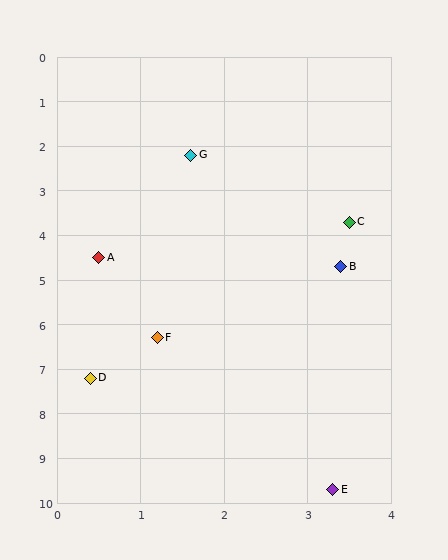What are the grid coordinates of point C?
Point C is at approximately (3.5, 3.7).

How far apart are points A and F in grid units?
Points A and F are about 1.9 grid units apart.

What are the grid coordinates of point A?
Point A is at approximately (0.5, 4.5).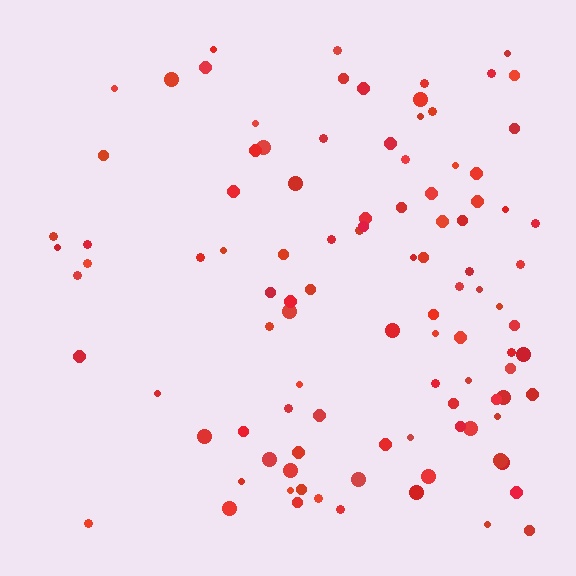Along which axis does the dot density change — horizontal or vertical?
Horizontal.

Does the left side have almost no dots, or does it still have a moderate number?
Still a moderate number, just noticeably fewer than the right.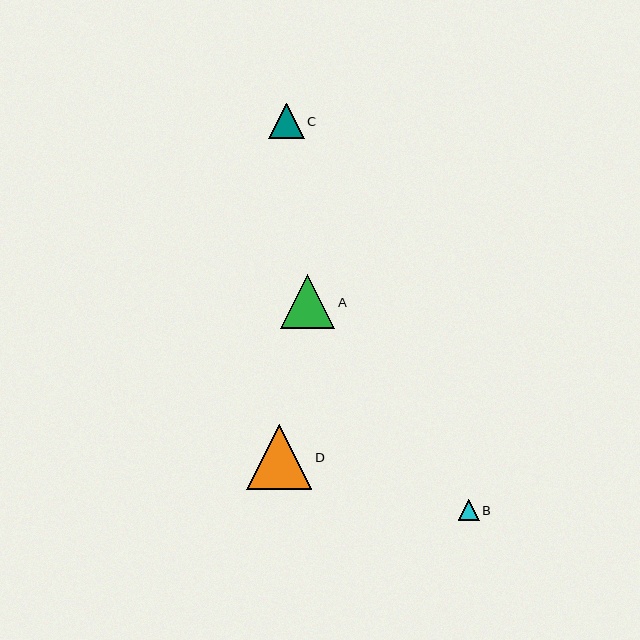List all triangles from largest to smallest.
From largest to smallest: D, A, C, B.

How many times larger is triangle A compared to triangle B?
Triangle A is approximately 2.7 times the size of triangle B.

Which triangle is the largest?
Triangle D is the largest with a size of approximately 65 pixels.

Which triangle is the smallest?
Triangle B is the smallest with a size of approximately 21 pixels.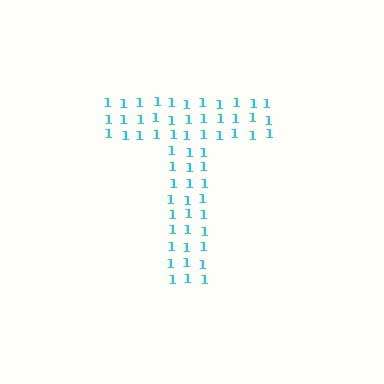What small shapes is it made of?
It is made of small digit 1's.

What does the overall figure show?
The overall figure shows the letter T.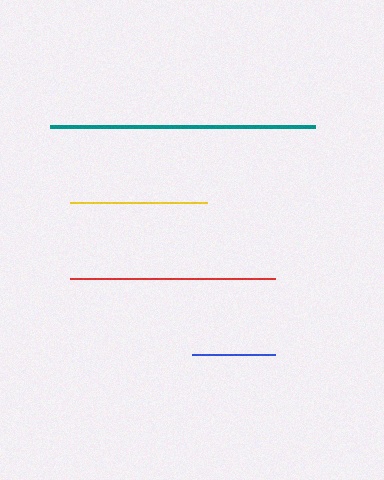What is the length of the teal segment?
The teal segment is approximately 266 pixels long.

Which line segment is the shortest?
The blue line is the shortest at approximately 83 pixels.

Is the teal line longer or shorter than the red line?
The teal line is longer than the red line.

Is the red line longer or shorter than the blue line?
The red line is longer than the blue line.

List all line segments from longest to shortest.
From longest to shortest: teal, red, yellow, blue.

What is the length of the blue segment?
The blue segment is approximately 83 pixels long.